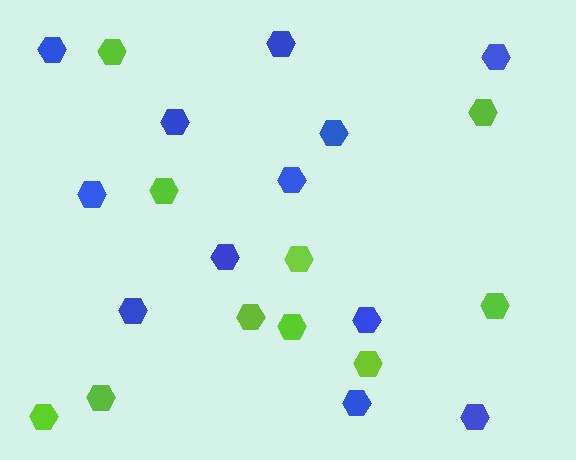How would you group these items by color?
There are 2 groups: one group of blue hexagons (12) and one group of lime hexagons (10).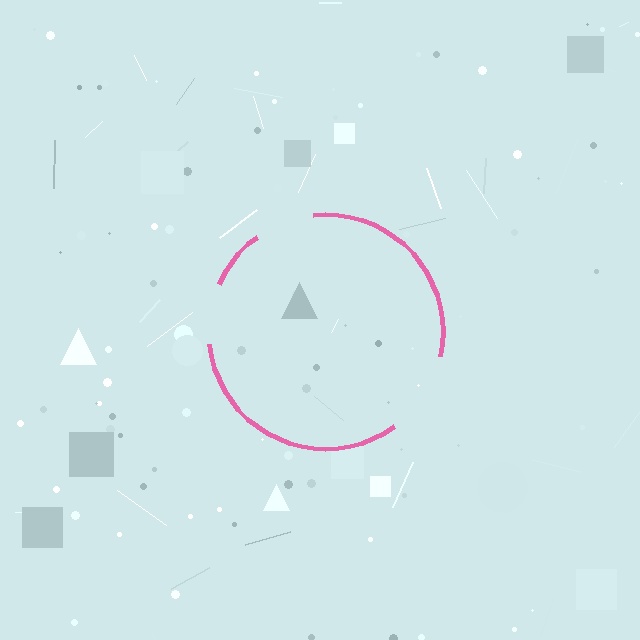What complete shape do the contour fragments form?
The contour fragments form a circle.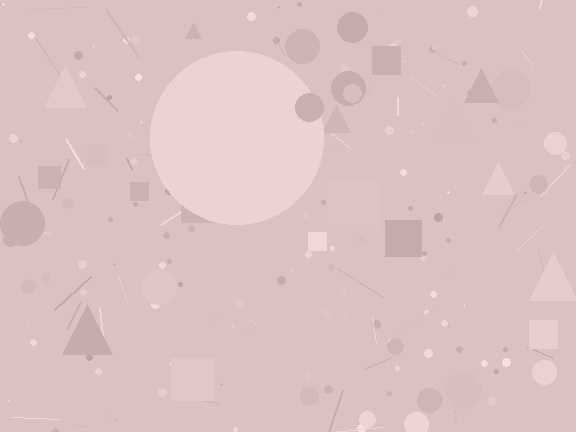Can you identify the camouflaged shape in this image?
The camouflaged shape is a circle.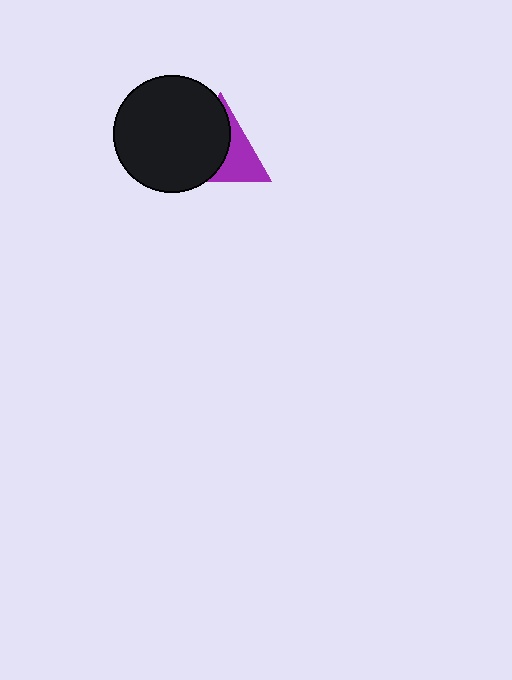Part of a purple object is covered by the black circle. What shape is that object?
It is a triangle.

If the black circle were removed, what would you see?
You would see the complete purple triangle.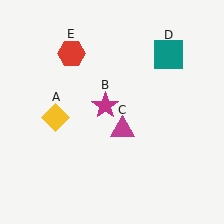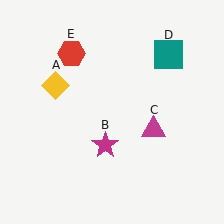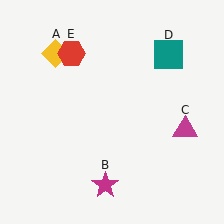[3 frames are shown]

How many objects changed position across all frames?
3 objects changed position: yellow diamond (object A), magenta star (object B), magenta triangle (object C).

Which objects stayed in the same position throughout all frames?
Teal square (object D) and red hexagon (object E) remained stationary.